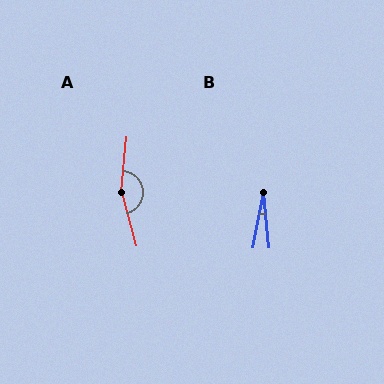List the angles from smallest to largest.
B (16°), A (159°).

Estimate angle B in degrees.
Approximately 16 degrees.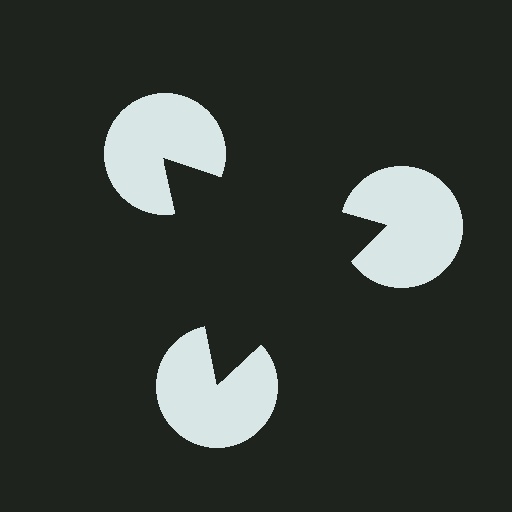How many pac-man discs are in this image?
There are 3 — one at each vertex of the illusory triangle.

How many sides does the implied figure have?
3 sides.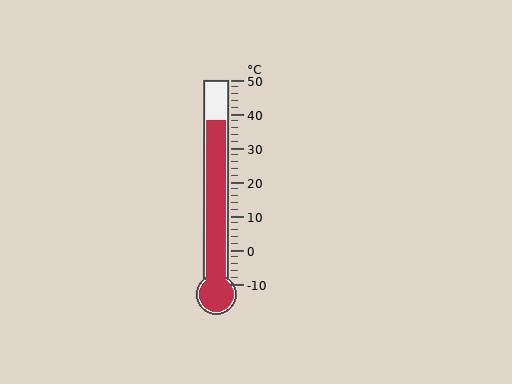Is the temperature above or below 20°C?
The temperature is above 20°C.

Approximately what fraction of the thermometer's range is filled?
The thermometer is filled to approximately 80% of its range.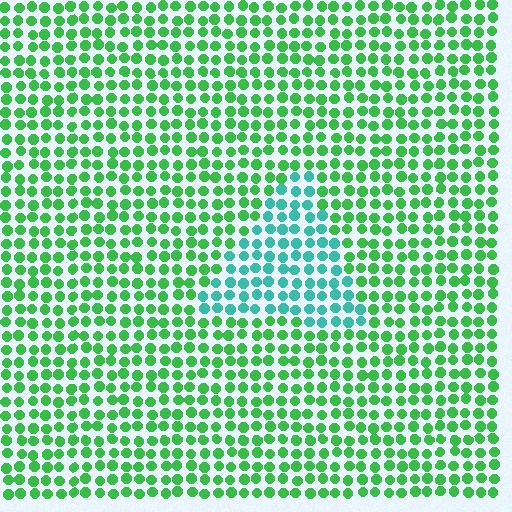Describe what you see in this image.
The image is filled with small green elements in a uniform arrangement. A triangle-shaped region is visible where the elements are tinted to a slightly different hue, forming a subtle color boundary.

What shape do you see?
I see a triangle.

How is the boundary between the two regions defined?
The boundary is defined purely by a slight shift in hue (about 45 degrees). Spacing, size, and orientation are identical on both sides.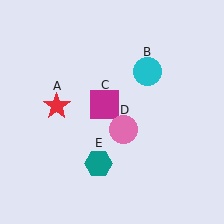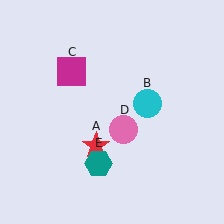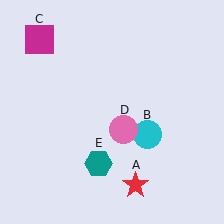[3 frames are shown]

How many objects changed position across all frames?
3 objects changed position: red star (object A), cyan circle (object B), magenta square (object C).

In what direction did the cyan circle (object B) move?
The cyan circle (object B) moved down.